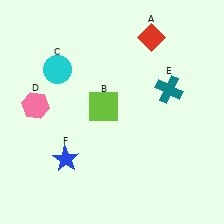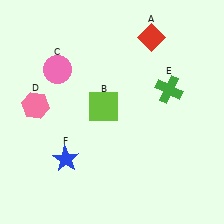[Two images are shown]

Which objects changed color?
C changed from cyan to pink. E changed from teal to green.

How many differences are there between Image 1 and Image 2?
There are 2 differences between the two images.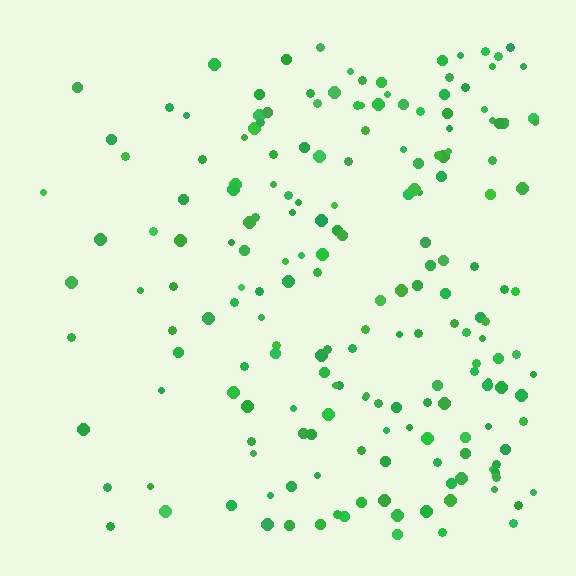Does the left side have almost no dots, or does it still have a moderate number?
Still a moderate number, just noticeably fewer than the right.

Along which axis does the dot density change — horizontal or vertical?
Horizontal.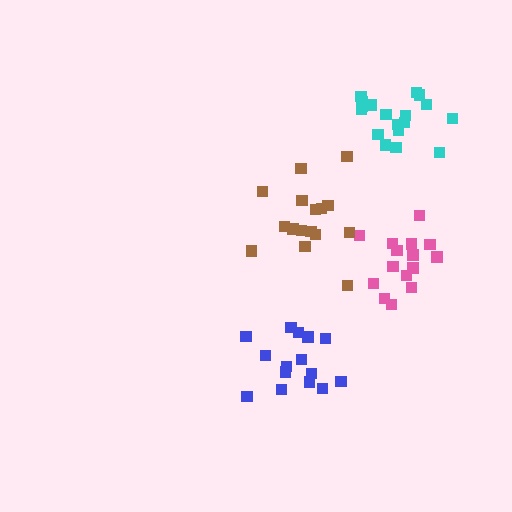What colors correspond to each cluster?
The clusters are colored: blue, cyan, pink, brown.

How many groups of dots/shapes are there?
There are 4 groups.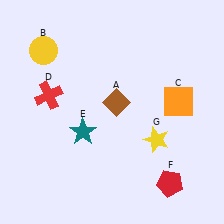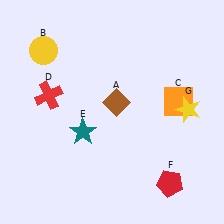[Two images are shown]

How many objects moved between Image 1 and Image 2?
1 object moved between the two images.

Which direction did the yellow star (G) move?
The yellow star (G) moved right.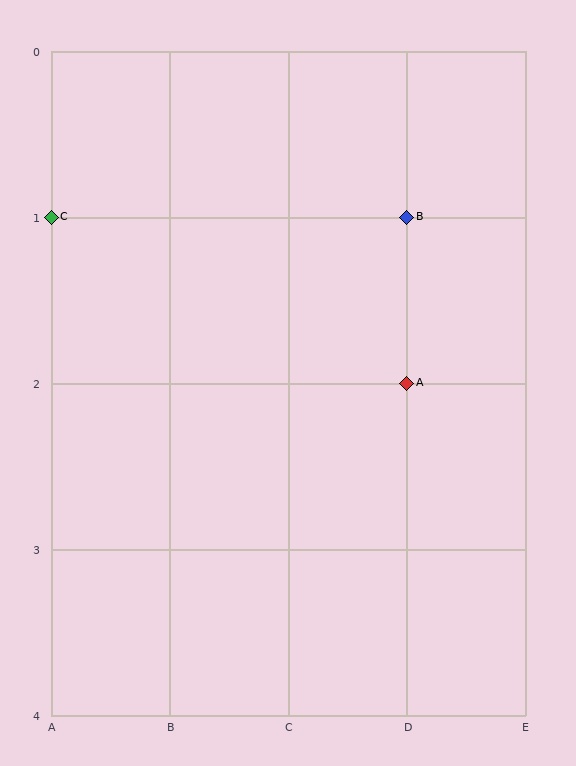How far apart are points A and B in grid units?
Points A and B are 1 row apart.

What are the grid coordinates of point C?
Point C is at grid coordinates (A, 1).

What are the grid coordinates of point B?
Point B is at grid coordinates (D, 1).